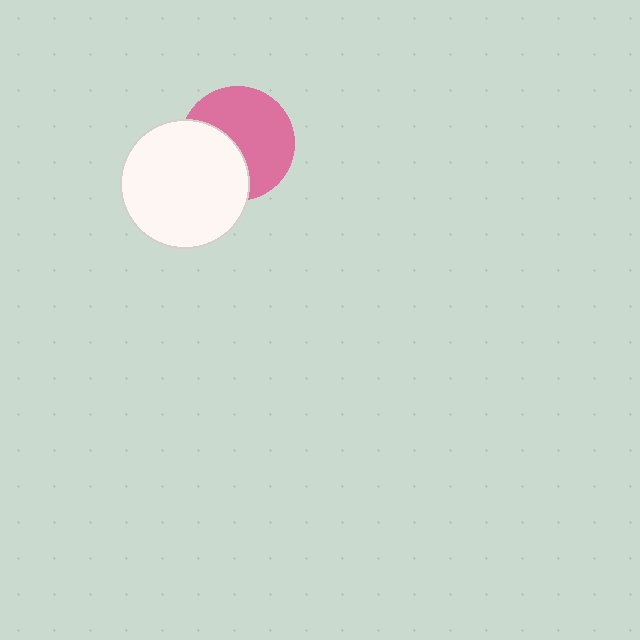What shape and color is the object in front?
The object in front is a white circle.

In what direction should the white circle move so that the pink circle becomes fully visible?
The white circle should move toward the lower-left. That is the shortest direction to clear the overlap and leave the pink circle fully visible.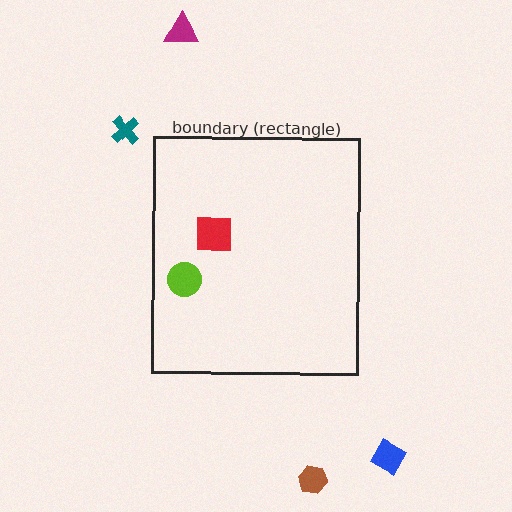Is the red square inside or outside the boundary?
Inside.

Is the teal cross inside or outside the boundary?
Outside.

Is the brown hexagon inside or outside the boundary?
Outside.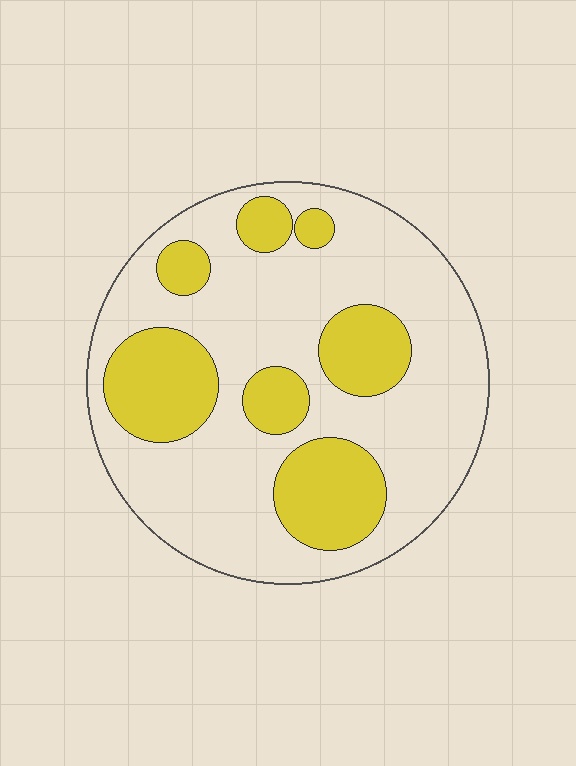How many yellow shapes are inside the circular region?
7.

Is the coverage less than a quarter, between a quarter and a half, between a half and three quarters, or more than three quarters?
Between a quarter and a half.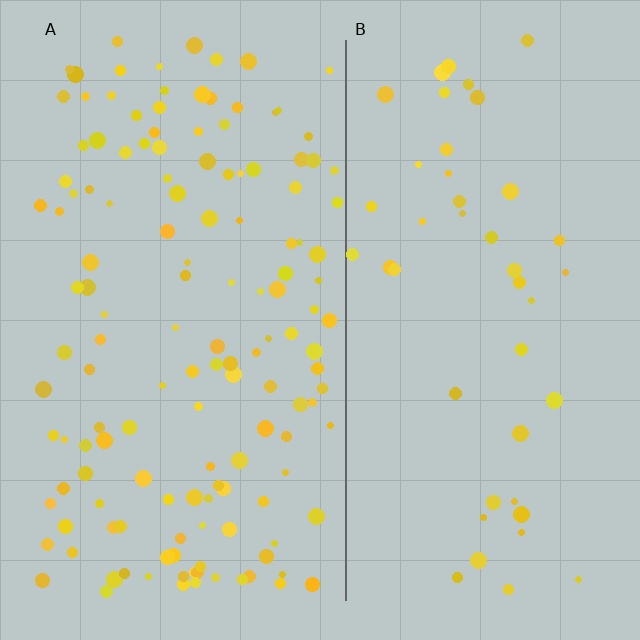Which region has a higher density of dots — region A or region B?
A (the left).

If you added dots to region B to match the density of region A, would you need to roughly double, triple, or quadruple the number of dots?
Approximately triple.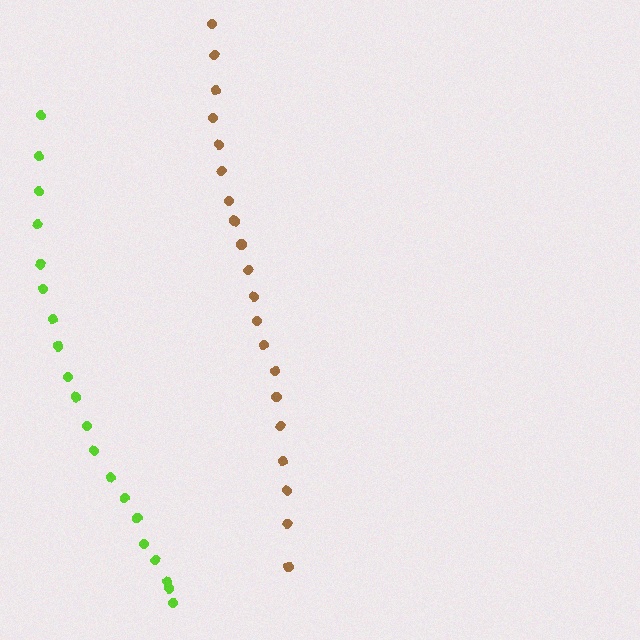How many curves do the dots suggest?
There are 2 distinct paths.